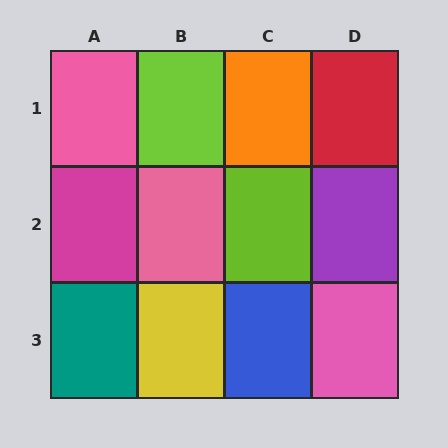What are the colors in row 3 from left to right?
Teal, yellow, blue, pink.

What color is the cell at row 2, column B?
Pink.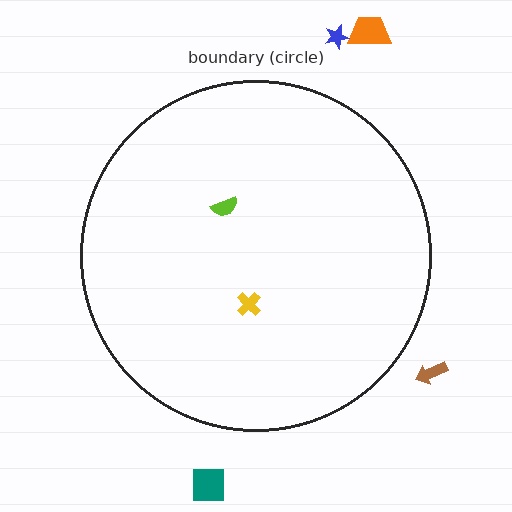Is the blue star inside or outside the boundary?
Outside.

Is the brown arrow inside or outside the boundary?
Outside.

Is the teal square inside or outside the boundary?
Outside.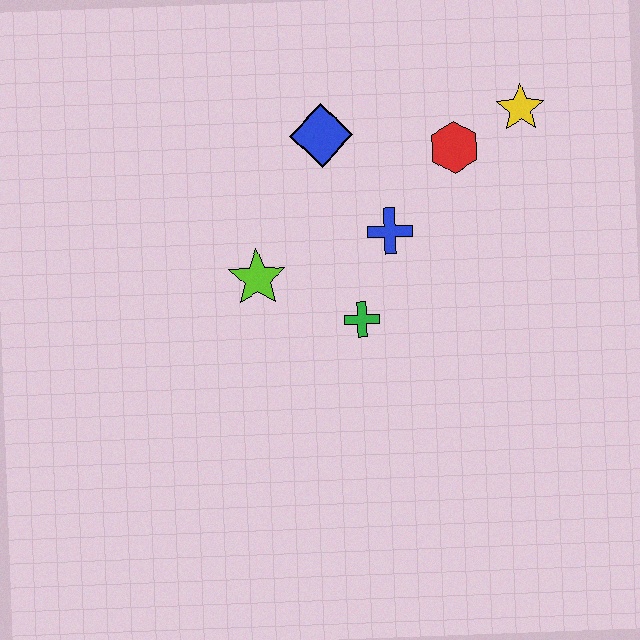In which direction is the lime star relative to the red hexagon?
The lime star is to the left of the red hexagon.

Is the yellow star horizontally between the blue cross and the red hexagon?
No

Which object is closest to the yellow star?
The red hexagon is closest to the yellow star.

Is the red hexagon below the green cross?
No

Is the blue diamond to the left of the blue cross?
Yes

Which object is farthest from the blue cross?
The yellow star is farthest from the blue cross.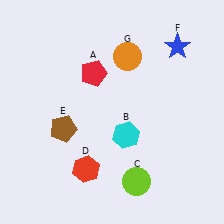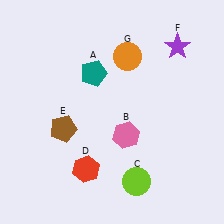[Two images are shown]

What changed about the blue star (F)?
In Image 1, F is blue. In Image 2, it changed to purple.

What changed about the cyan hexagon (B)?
In Image 1, B is cyan. In Image 2, it changed to pink.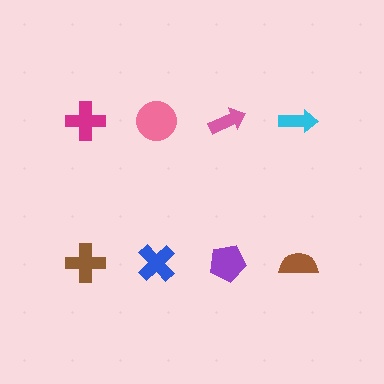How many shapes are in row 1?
4 shapes.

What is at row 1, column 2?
A pink circle.